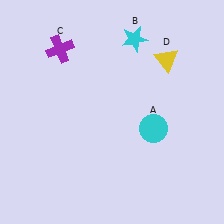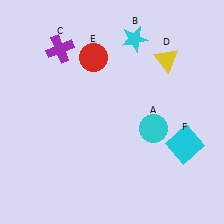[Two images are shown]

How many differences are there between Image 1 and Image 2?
There are 2 differences between the two images.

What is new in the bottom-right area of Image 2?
A cyan square (F) was added in the bottom-right area of Image 2.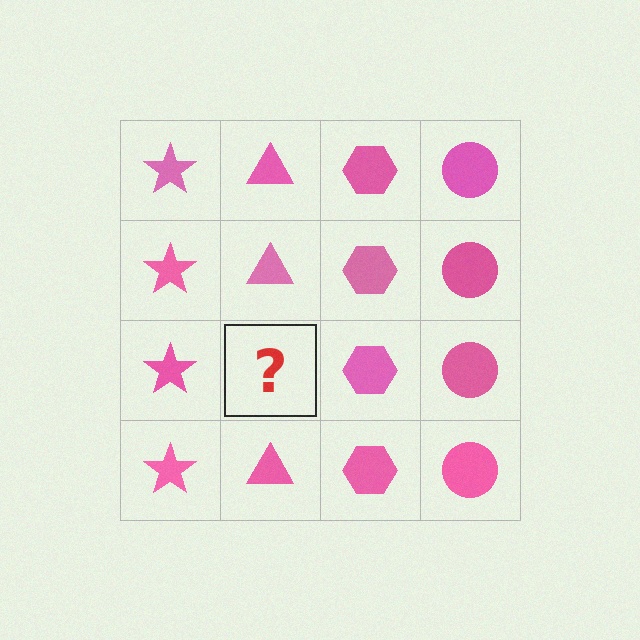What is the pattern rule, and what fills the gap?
The rule is that each column has a consistent shape. The gap should be filled with a pink triangle.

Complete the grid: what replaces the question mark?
The question mark should be replaced with a pink triangle.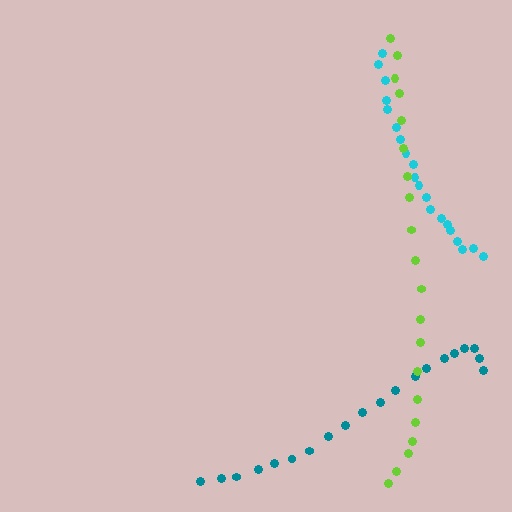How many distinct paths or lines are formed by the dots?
There are 3 distinct paths.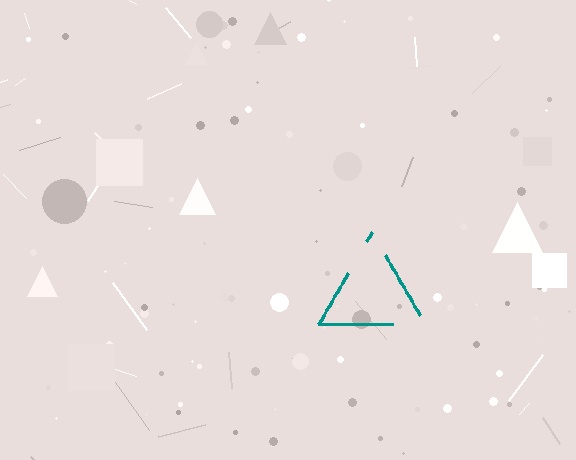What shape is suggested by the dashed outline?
The dashed outline suggests a triangle.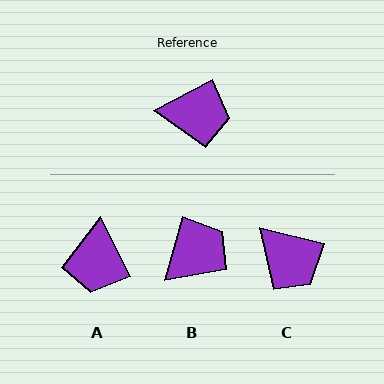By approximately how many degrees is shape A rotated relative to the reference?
Approximately 91 degrees clockwise.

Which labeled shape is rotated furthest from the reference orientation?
A, about 91 degrees away.